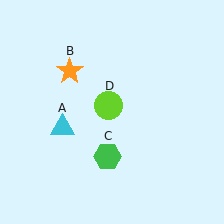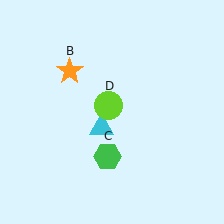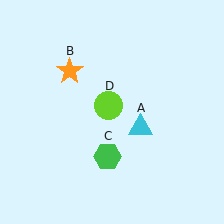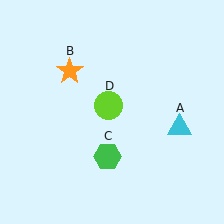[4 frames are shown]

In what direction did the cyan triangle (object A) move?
The cyan triangle (object A) moved right.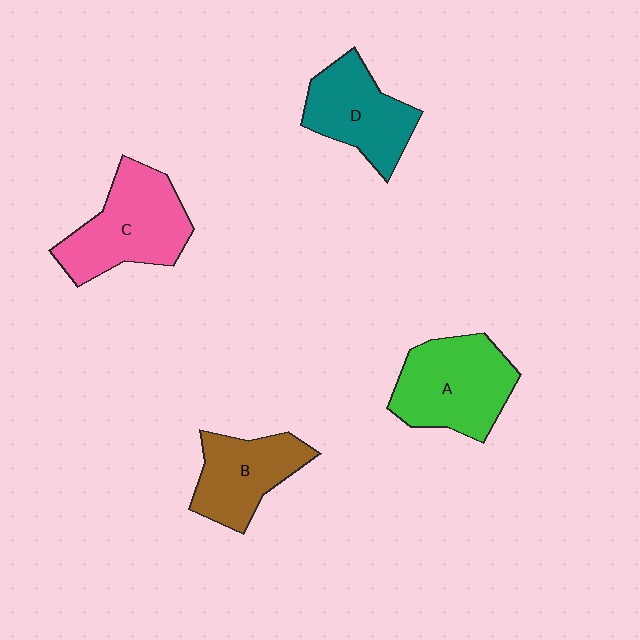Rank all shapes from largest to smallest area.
From largest to smallest: A (green), C (pink), D (teal), B (brown).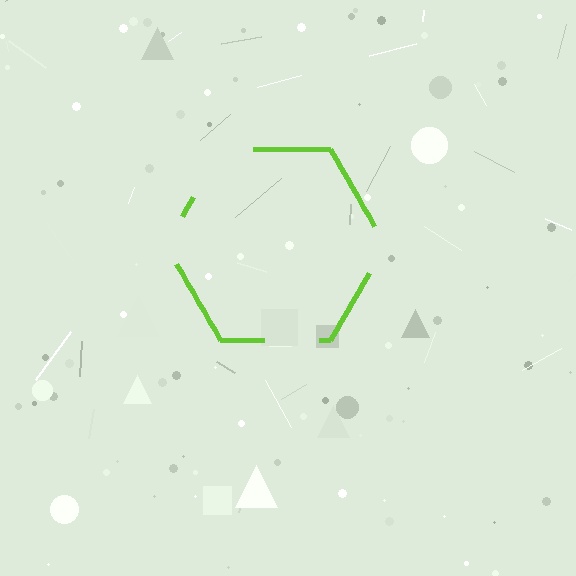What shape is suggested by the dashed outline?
The dashed outline suggests a hexagon.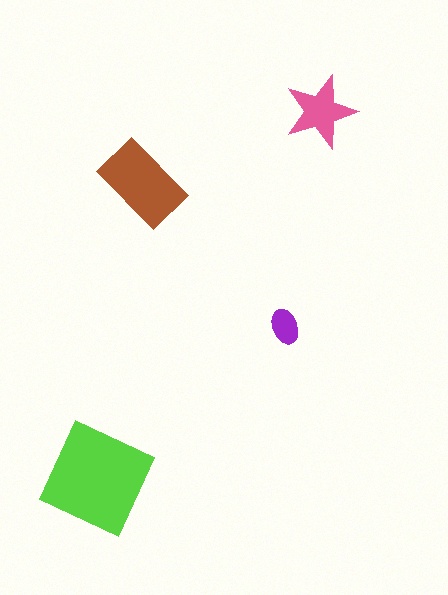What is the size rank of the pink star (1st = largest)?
3rd.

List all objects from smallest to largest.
The purple ellipse, the pink star, the brown rectangle, the lime diamond.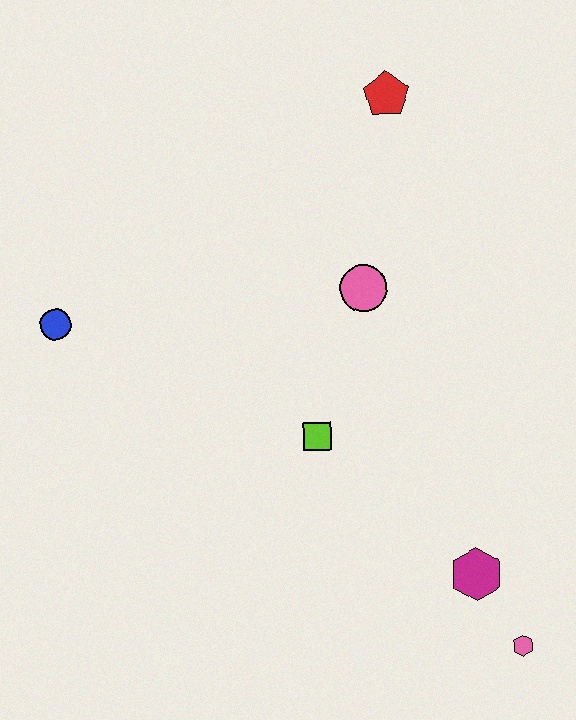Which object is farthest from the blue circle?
The pink hexagon is farthest from the blue circle.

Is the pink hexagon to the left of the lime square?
No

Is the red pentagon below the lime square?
No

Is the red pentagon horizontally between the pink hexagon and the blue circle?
Yes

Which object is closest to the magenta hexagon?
The pink hexagon is closest to the magenta hexagon.